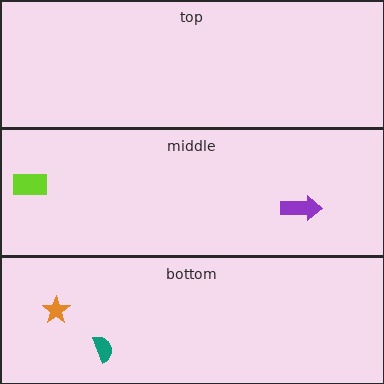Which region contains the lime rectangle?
The middle region.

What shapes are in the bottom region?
The orange star, the teal semicircle.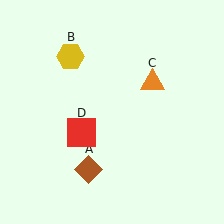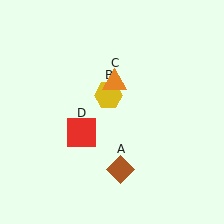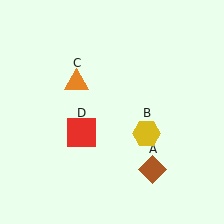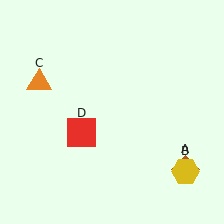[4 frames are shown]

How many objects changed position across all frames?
3 objects changed position: brown diamond (object A), yellow hexagon (object B), orange triangle (object C).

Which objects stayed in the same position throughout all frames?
Red square (object D) remained stationary.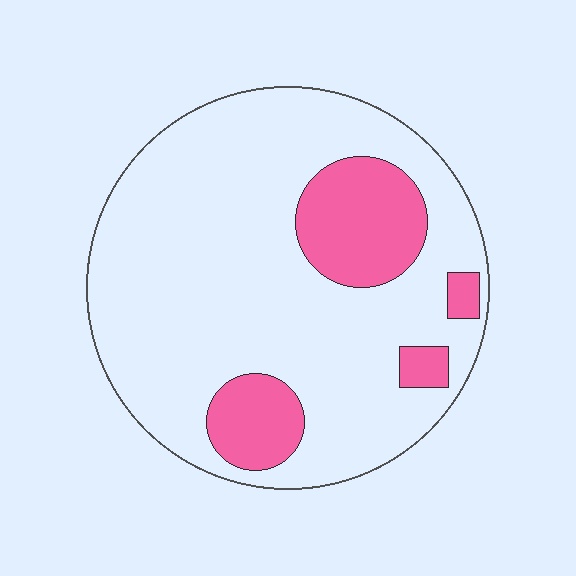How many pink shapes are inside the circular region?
4.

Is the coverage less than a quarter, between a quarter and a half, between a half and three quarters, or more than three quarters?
Less than a quarter.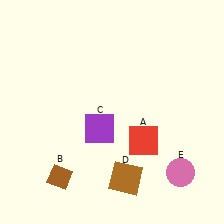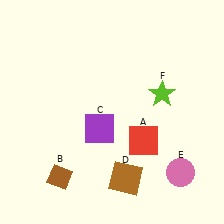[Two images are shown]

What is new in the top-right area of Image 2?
A lime star (F) was added in the top-right area of Image 2.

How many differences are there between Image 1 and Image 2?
There is 1 difference between the two images.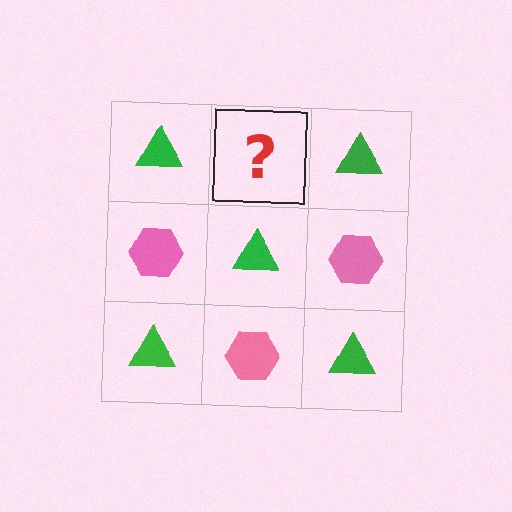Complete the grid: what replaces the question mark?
The question mark should be replaced with a pink hexagon.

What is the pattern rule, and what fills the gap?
The rule is that it alternates green triangle and pink hexagon in a checkerboard pattern. The gap should be filled with a pink hexagon.